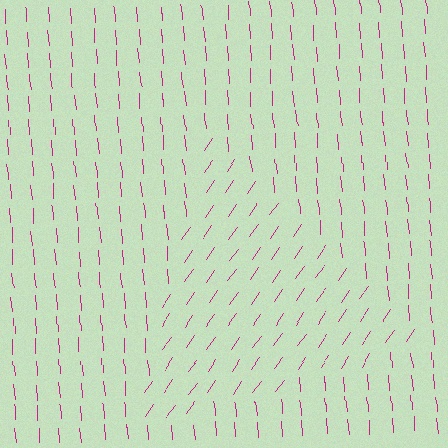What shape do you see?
I see a triangle.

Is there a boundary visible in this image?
Yes, there is a texture boundary formed by a change in line orientation.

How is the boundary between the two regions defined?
The boundary is defined purely by a change in line orientation (approximately 39 degrees difference). All lines are the same color and thickness.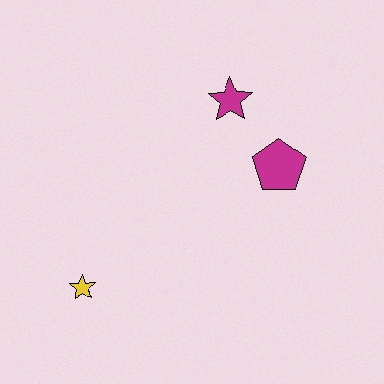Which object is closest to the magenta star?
The magenta pentagon is closest to the magenta star.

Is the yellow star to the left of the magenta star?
Yes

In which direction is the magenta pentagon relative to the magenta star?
The magenta pentagon is below the magenta star.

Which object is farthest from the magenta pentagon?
The yellow star is farthest from the magenta pentagon.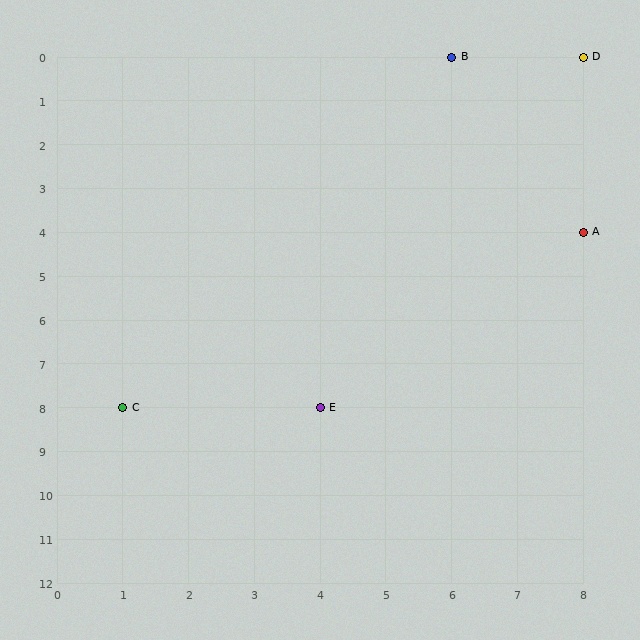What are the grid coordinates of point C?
Point C is at grid coordinates (1, 8).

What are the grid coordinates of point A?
Point A is at grid coordinates (8, 4).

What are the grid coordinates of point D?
Point D is at grid coordinates (8, 0).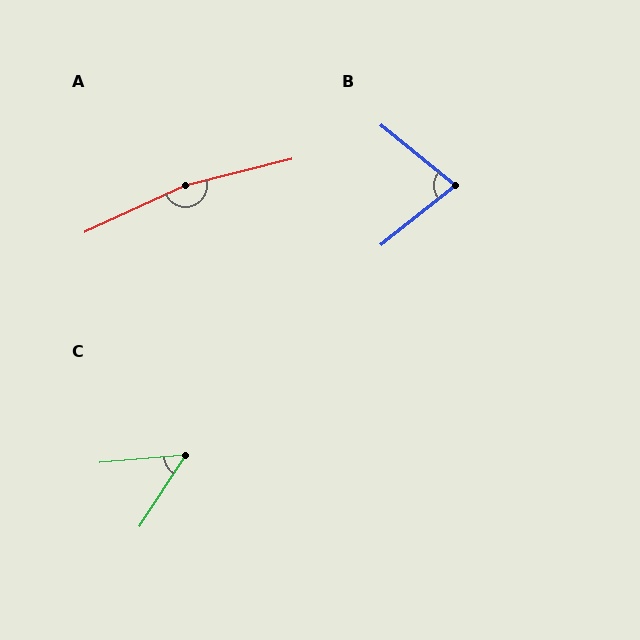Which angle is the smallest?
C, at approximately 52 degrees.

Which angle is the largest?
A, at approximately 169 degrees.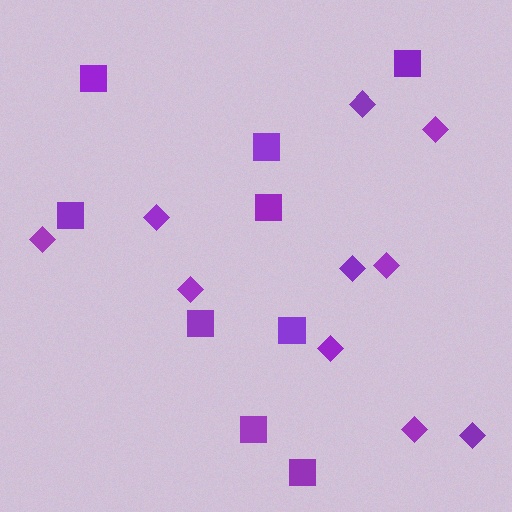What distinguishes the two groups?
There are 2 groups: one group of diamonds (10) and one group of squares (9).